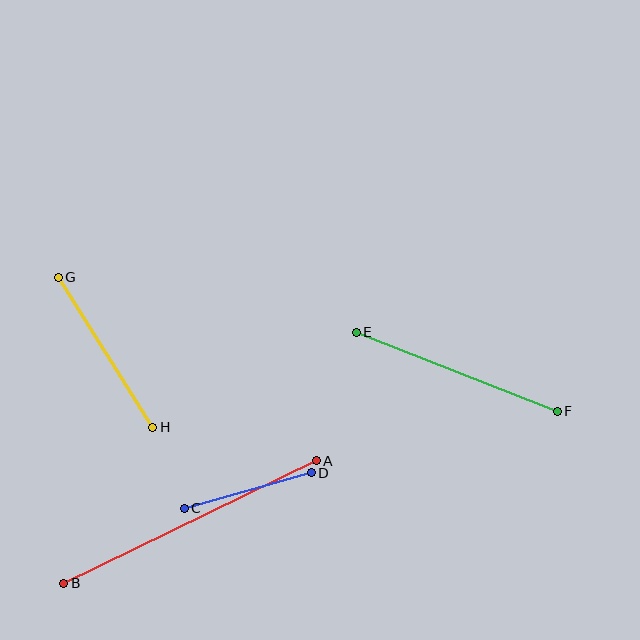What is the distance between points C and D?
The distance is approximately 132 pixels.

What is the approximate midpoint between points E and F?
The midpoint is at approximately (457, 372) pixels.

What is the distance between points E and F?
The distance is approximately 216 pixels.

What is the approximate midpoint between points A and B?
The midpoint is at approximately (190, 522) pixels.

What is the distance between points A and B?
The distance is approximately 280 pixels.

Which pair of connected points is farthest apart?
Points A and B are farthest apart.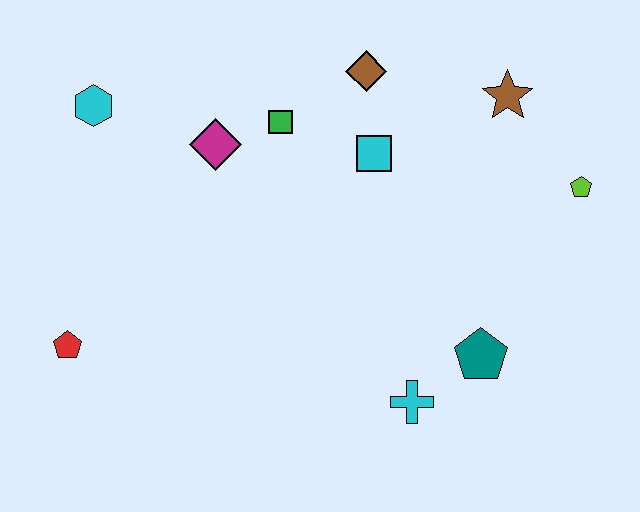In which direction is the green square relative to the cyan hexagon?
The green square is to the right of the cyan hexagon.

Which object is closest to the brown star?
The lime pentagon is closest to the brown star.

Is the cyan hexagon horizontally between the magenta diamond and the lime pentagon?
No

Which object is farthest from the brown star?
The red pentagon is farthest from the brown star.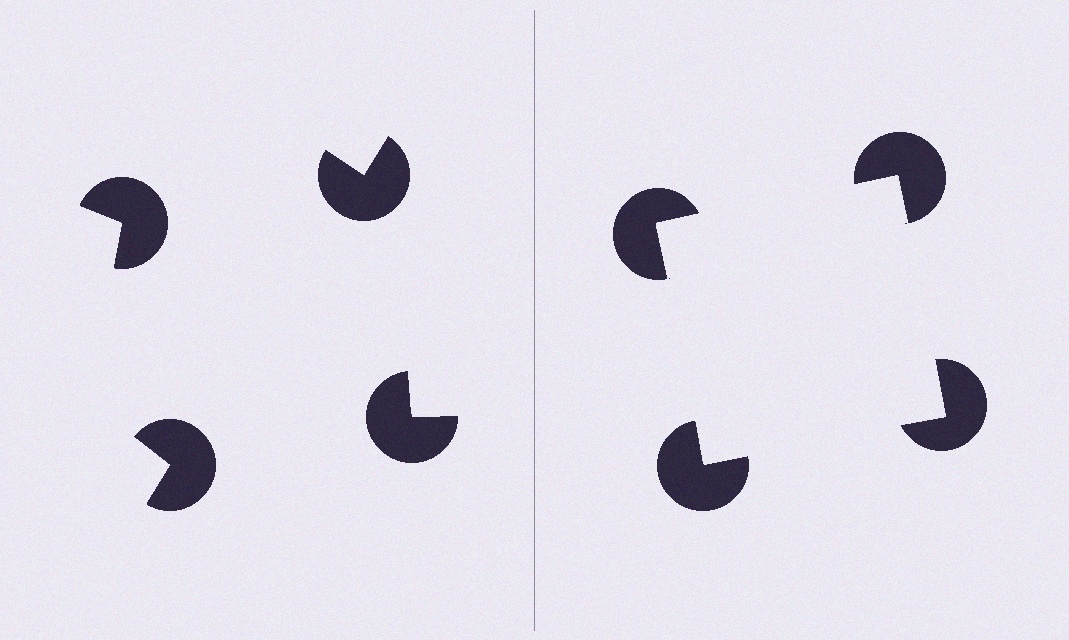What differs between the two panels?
The pac-man discs are positioned identically on both sides; only the wedge orientations differ. On the right they align to a square; on the left they are misaligned.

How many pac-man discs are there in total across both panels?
8 — 4 on each side.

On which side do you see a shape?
An illusory square appears on the right side. On the left side the wedge cuts are rotated, so no coherent shape forms.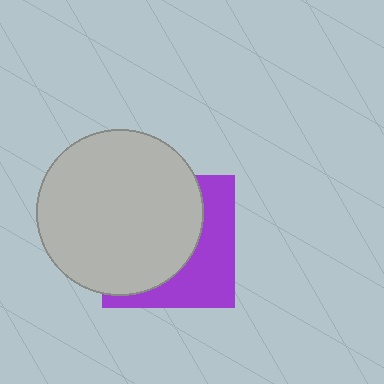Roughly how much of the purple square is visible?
A small part of it is visible (roughly 39%).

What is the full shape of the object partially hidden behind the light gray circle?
The partially hidden object is a purple square.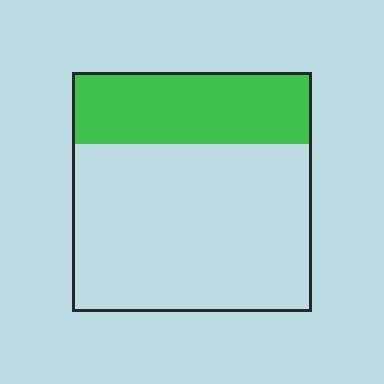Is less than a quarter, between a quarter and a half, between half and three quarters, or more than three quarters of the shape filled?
Between a quarter and a half.